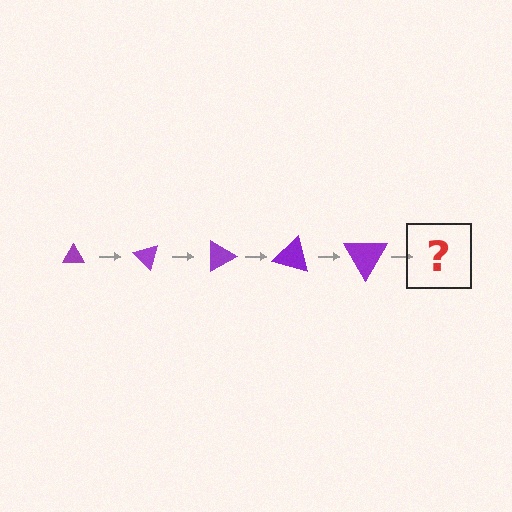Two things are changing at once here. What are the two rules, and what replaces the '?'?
The two rules are that the triangle grows larger each step and it rotates 45 degrees each step. The '?' should be a triangle, larger than the previous one and rotated 225 degrees from the start.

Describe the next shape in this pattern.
It should be a triangle, larger than the previous one and rotated 225 degrees from the start.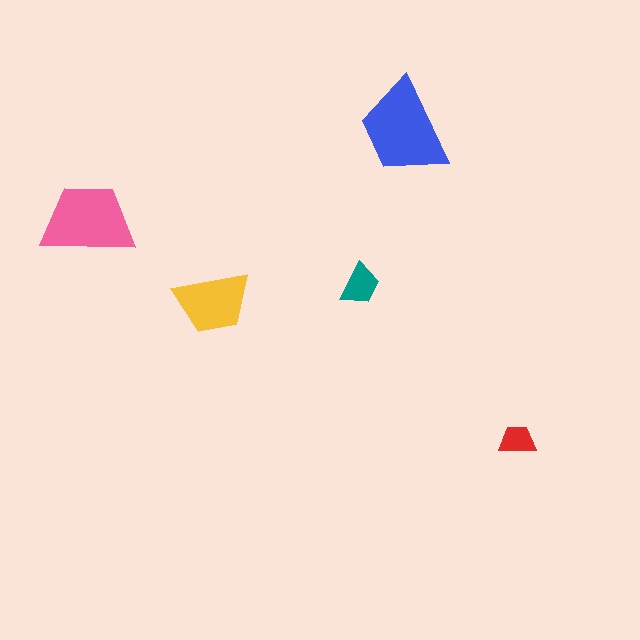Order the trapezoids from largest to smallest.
the blue one, the pink one, the yellow one, the teal one, the red one.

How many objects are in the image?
There are 5 objects in the image.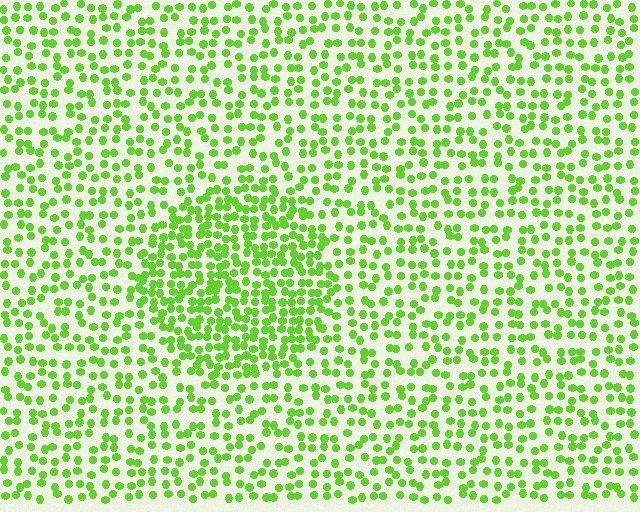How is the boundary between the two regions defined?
The boundary is defined by a change in element density (approximately 1.8x ratio). All elements are the same color, size, and shape.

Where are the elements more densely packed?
The elements are more densely packed inside the circle boundary.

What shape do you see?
I see a circle.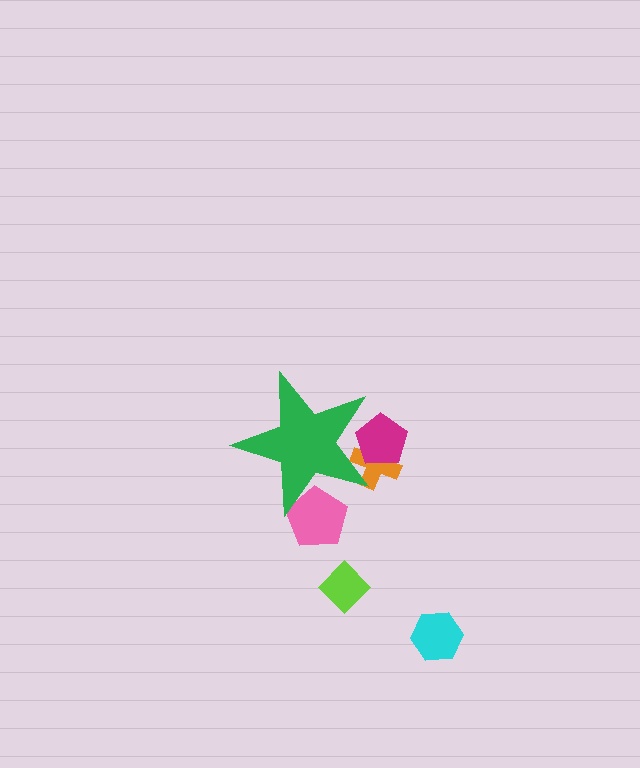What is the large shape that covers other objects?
A green star.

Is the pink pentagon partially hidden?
Yes, the pink pentagon is partially hidden behind the green star.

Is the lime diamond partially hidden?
No, the lime diamond is fully visible.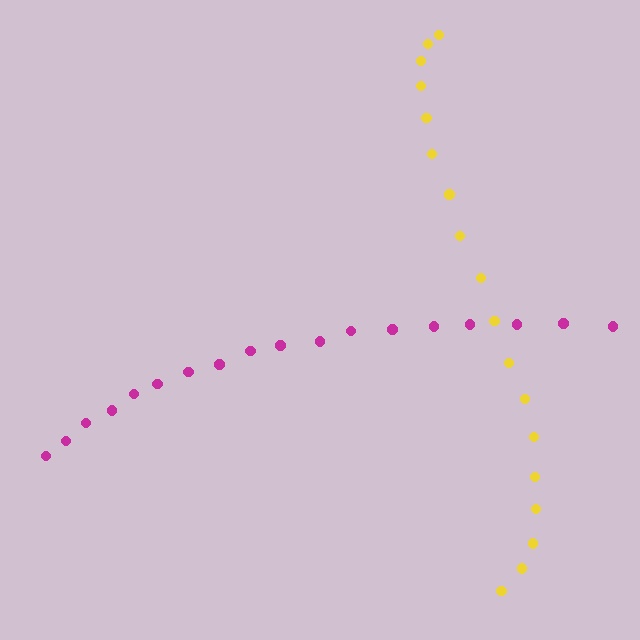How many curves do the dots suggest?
There are 2 distinct paths.